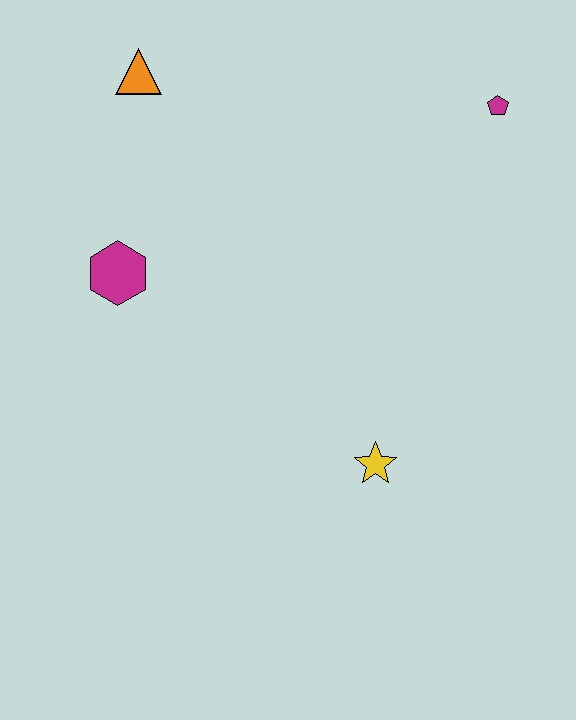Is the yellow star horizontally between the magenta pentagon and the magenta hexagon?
Yes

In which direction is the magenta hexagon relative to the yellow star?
The magenta hexagon is to the left of the yellow star.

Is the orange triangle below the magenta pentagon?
No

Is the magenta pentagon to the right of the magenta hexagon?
Yes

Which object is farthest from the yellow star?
The orange triangle is farthest from the yellow star.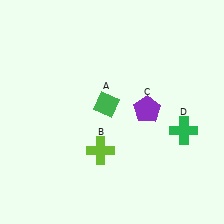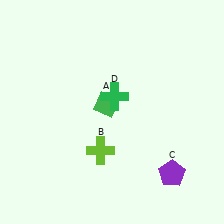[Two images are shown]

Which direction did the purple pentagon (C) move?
The purple pentagon (C) moved down.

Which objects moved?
The objects that moved are: the purple pentagon (C), the green cross (D).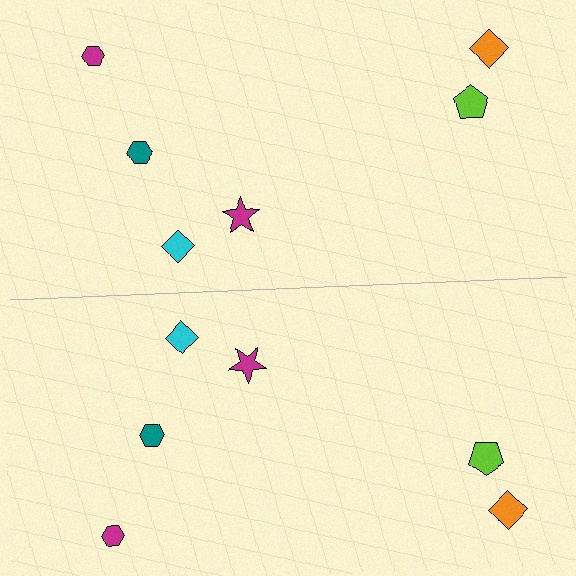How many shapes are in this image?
There are 12 shapes in this image.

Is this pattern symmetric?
Yes, this pattern has bilateral (reflection) symmetry.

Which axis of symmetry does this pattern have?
The pattern has a horizontal axis of symmetry running through the center of the image.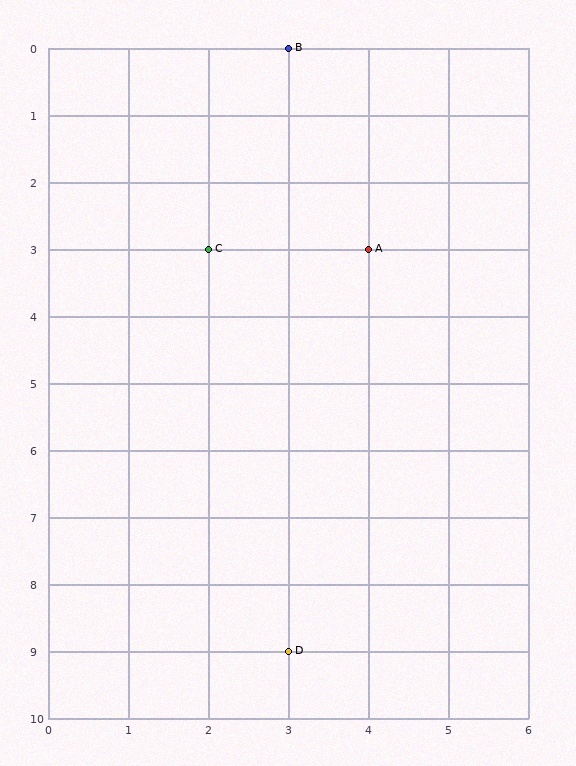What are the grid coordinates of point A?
Point A is at grid coordinates (4, 3).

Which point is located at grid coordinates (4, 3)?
Point A is at (4, 3).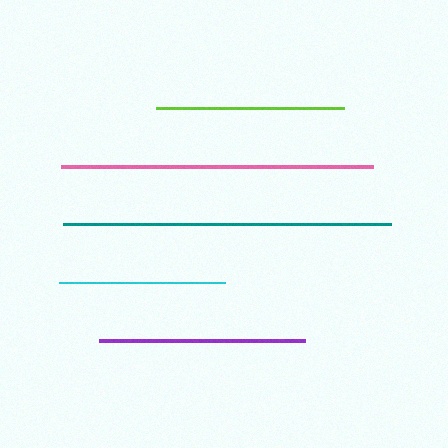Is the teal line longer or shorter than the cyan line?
The teal line is longer than the cyan line.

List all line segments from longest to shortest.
From longest to shortest: teal, pink, purple, lime, cyan.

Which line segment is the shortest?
The cyan line is the shortest at approximately 166 pixels.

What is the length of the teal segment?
The teal segment is approximately 328 pixels long.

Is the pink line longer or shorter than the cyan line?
The pink line is longer than the cyan line.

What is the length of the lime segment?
The lime segment is approximately 188 pixels long.